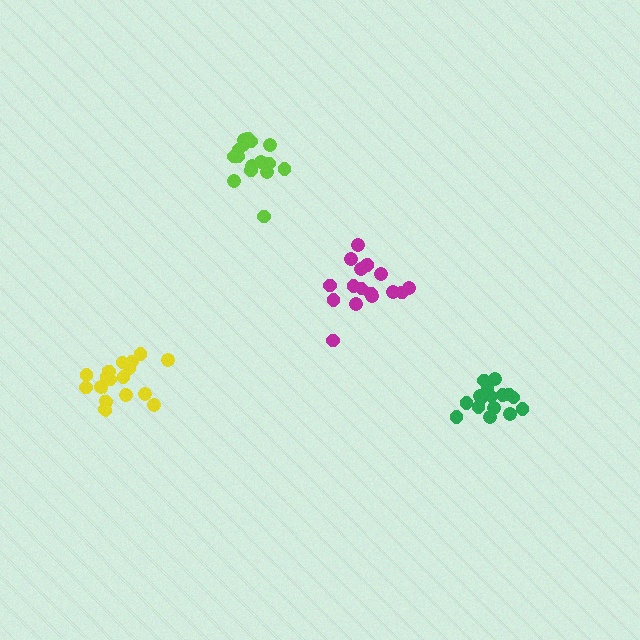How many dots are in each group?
Group 1: 16 dots, Group 2: 17 dots, Group 3: 17 dots, Group 4: 16 dots (66 total).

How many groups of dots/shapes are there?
There are 4 groups.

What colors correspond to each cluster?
The clusters are colored: lime, yellow, magenta, green.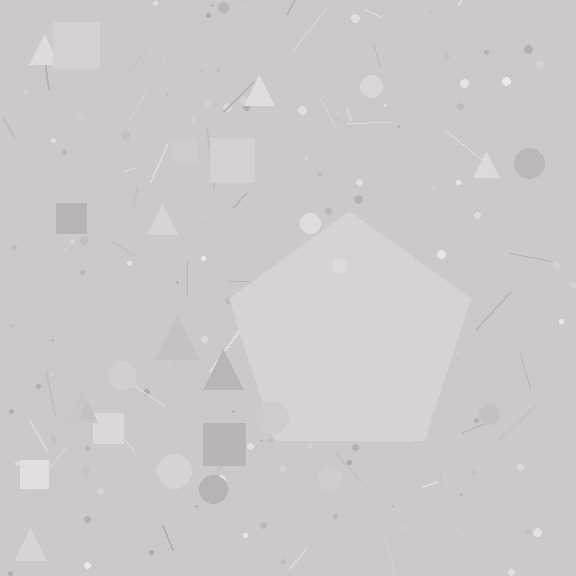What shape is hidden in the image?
A pentagon is hidden in the image.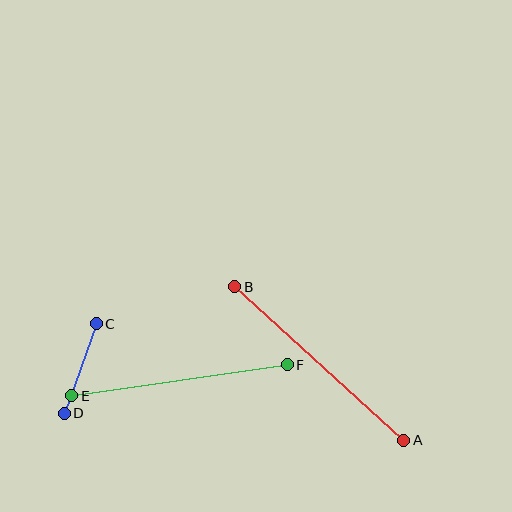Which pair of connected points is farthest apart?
Points A and B are farthest apart.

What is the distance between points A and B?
The distance is approximately 228 pixels.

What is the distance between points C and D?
The distance is approximately 95 pixels.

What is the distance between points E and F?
The distance is approximately 218 pixels.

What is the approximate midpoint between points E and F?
The midpoint is at approximately (179, 380) pixels.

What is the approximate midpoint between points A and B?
The midpoint is at approximately (319, 364) pixels.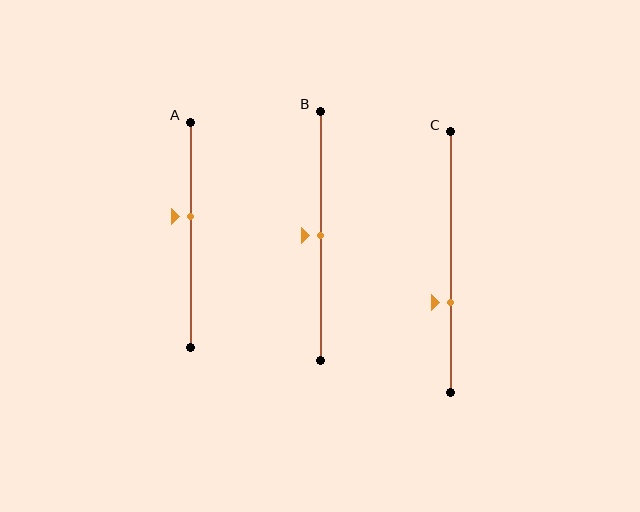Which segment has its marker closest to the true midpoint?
Segment B has its marker closest to the true midpoint.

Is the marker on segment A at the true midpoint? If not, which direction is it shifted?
No, the marker on segment A is shifted upward by about 8% of the segment length.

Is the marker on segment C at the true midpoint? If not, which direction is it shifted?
No, the marker on segment C is shifted downward by about 16% of the segment length.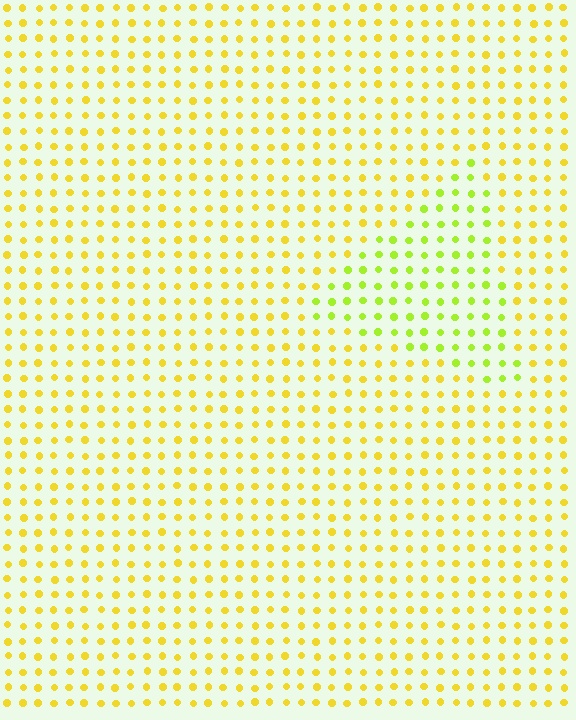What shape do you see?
I see a triangle.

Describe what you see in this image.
The image is filled with small yellow elements in a uniform arrangement. A triangle-shaped region is visible where the elements are tinted to a slightly different hue, forming a subtle color boundary.